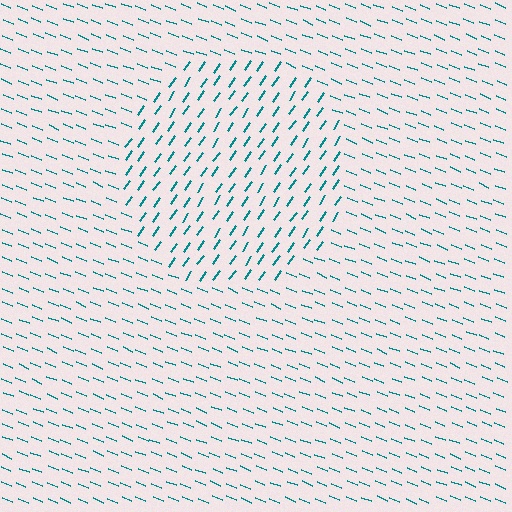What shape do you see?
I see a circle.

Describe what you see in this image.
The image is filled with small teal line segments. A circle region in the image has lines oriented differently from the surrounding lines, creating a visible texture boundary.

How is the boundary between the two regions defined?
The boundary is defined purely by a change in line orientation (approximately 77 degrees difference). All lines are the same color and thickness.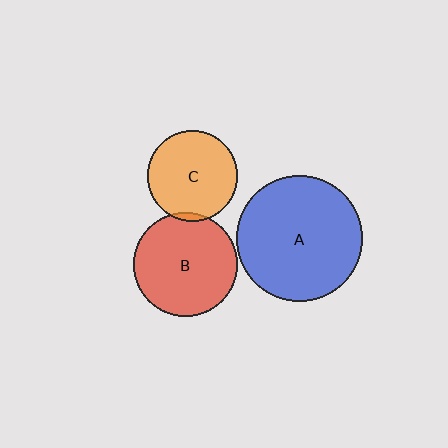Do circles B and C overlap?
Yes.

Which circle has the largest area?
Circle A (blue).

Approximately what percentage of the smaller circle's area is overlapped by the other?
Approximately 5%.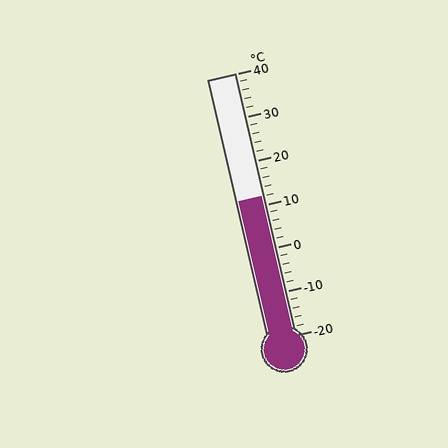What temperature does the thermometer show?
The thermometer shows approximately 12°C.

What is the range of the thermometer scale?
The thermometer scale ranges from -20°C to 40°C.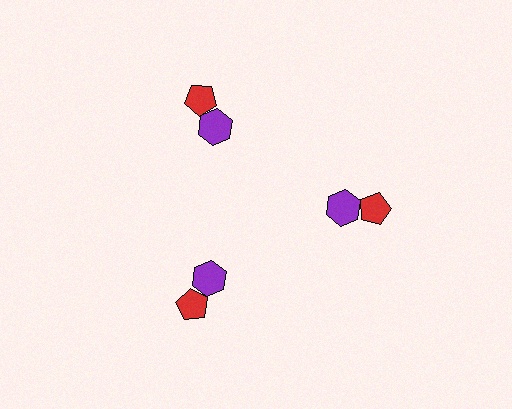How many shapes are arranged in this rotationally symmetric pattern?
There are 6 shapes, arranged in 3 groups of 2.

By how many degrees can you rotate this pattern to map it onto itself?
The pattern maps onto itself every 120 degrees of rotation.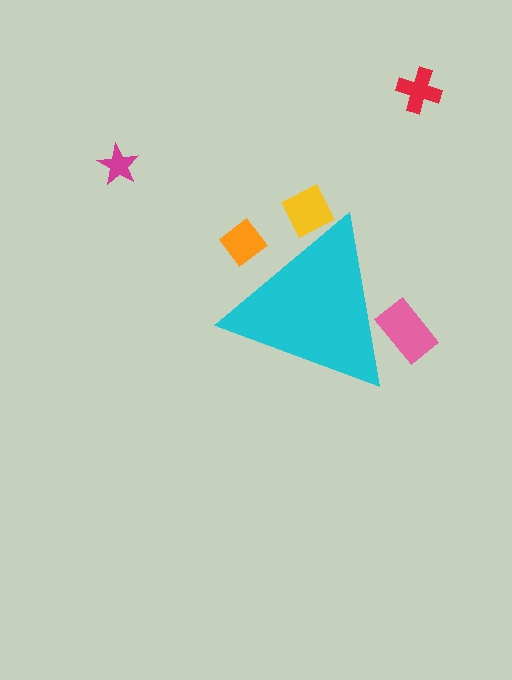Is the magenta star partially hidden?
No, the magenta star is fully visible.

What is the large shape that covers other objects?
A cyan triangle.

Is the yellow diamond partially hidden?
Yes, the yellow diamond is partially hidden behind the cyan triangle.